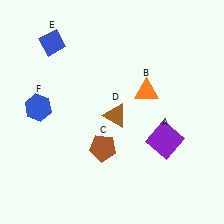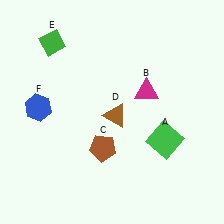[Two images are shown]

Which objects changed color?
A changed from purple to green. B changed from orange to magenta. E changed from blue to green.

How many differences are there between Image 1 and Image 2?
There are 3 differences between the two images.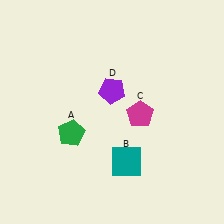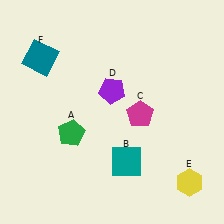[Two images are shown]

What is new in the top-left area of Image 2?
A teal square (F) was added in the top-left area of Image 2.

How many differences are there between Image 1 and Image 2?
There are 2 differences between the two images.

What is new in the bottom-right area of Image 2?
A yellow hexagon (E) was added in the bottom-right area of Image 2.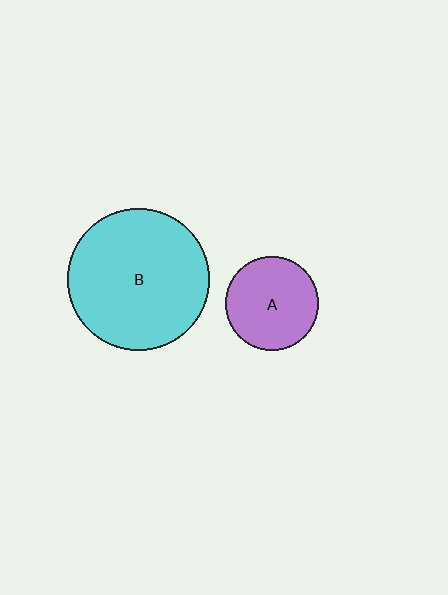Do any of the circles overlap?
No, none of the circles overlap.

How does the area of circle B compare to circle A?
Approximately 2.3 times.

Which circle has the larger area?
Circle B (cyan).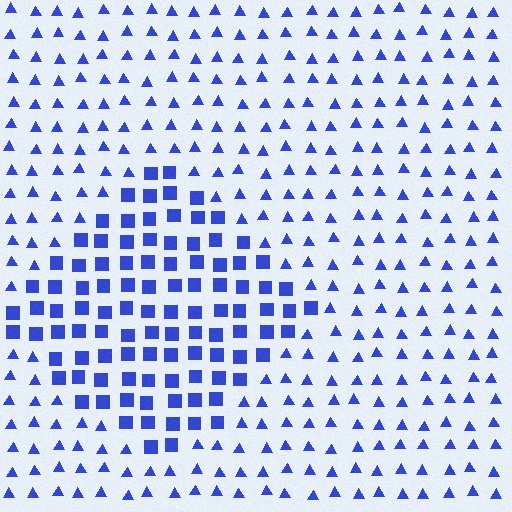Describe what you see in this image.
The image is filled with small blue elements arranged in a uniform grid. A diamond-shaped region contains squares, while the surrounding area contains triangles. The boundary is defined purely by the change in element shape.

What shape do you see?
I see a diamond.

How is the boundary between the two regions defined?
The boundary is defined by a change in element shape: squares inside vs. triangles outside. All elements share the same color and spacing.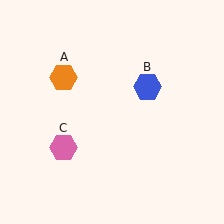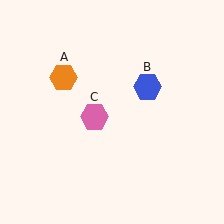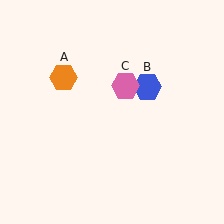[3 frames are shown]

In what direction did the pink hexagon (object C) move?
The pink hexagon (object C) moved up and to the right.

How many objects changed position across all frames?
1 object changed position: pink hexagon (object C).